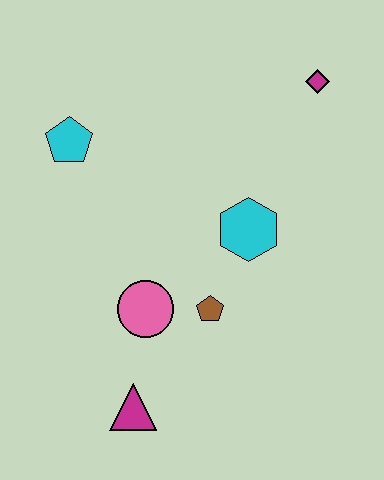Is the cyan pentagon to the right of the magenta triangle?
No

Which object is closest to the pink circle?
The brown pentagon is closest to the pink circle.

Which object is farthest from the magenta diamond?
The magenta triangle is farthest from the magenta diamond.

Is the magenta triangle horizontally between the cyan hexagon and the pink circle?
No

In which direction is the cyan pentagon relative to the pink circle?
The cyan pentagon is above the pink circle.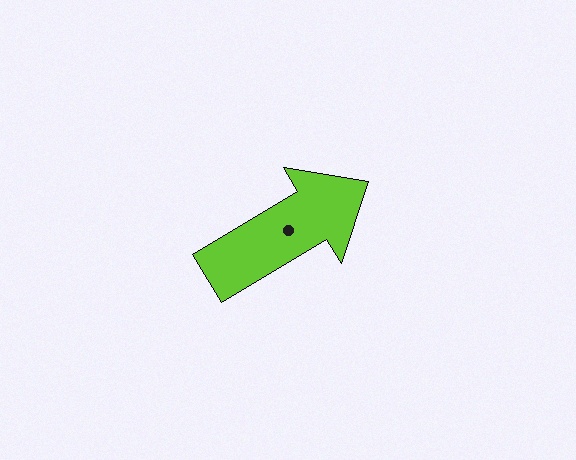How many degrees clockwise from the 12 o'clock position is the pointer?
Approximately 59 degrees.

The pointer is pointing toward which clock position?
Roughly 2 o'clock.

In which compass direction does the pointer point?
Northeast.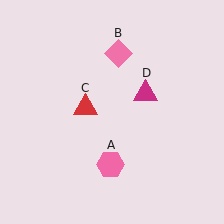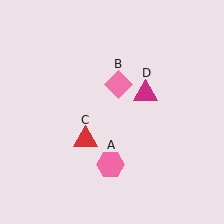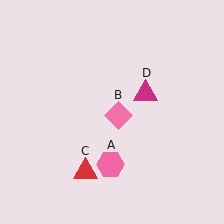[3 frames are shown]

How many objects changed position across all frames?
2 objects changed position: pink diamond (object B), red triangle (object C).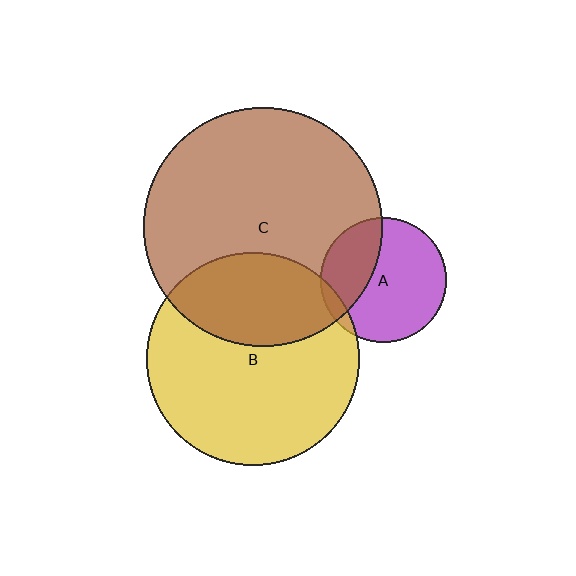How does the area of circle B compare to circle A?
Approximately 2.9 times.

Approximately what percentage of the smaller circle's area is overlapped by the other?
Approximately 5%.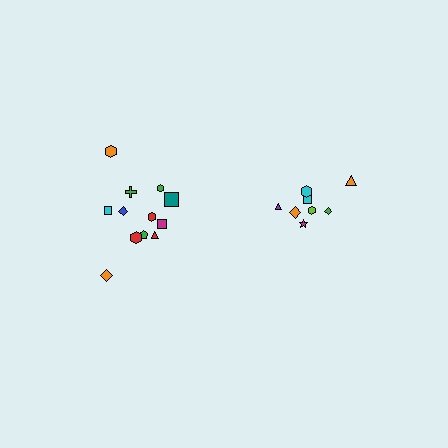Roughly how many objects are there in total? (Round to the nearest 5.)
Roughly 20 objects in total.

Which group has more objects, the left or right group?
The left group.